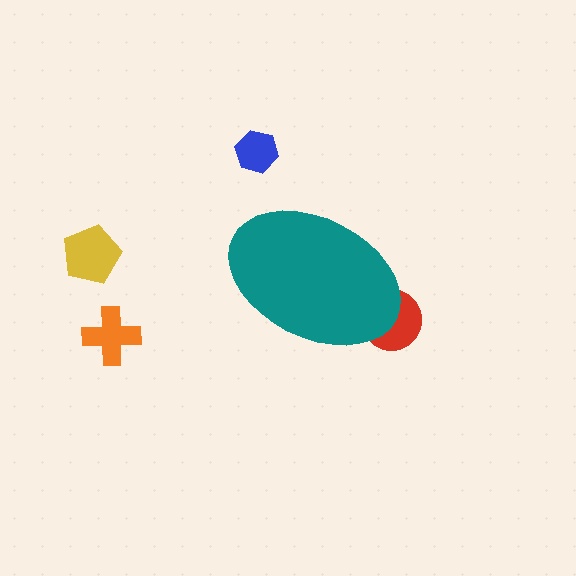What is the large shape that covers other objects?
A teal ellipse.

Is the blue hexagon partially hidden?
No, the blue hexagon is fully visible.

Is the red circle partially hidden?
Yes, the red circle is partially hidden behind the teal ellipse.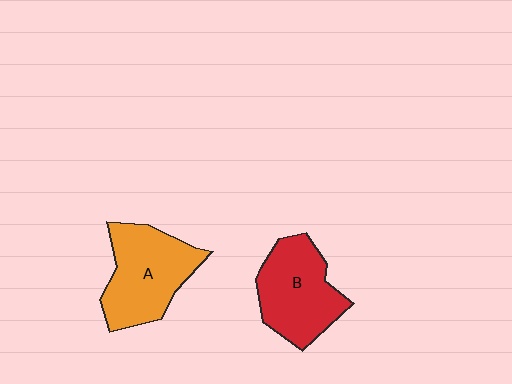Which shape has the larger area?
Shape A (orange).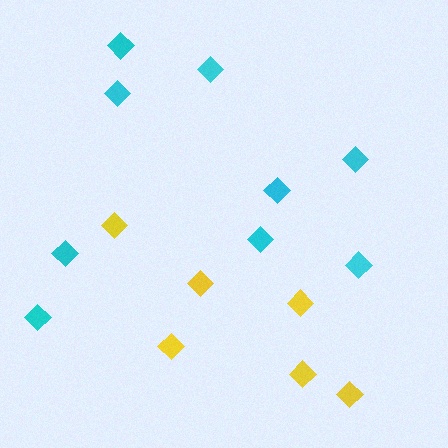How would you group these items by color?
There are 2 groups: one group of cyan diamonds (9) and one group of yellow diamonds (6).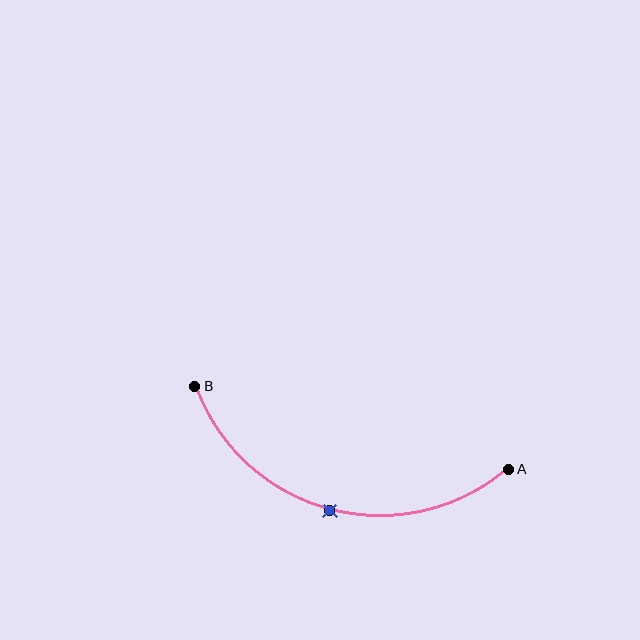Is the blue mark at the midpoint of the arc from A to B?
Yes. The blue mark lies on the arc at equal arc-length from both A and B — it is the arc midpoint.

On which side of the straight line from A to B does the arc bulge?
The arc bulges below the straight line connecting A and B.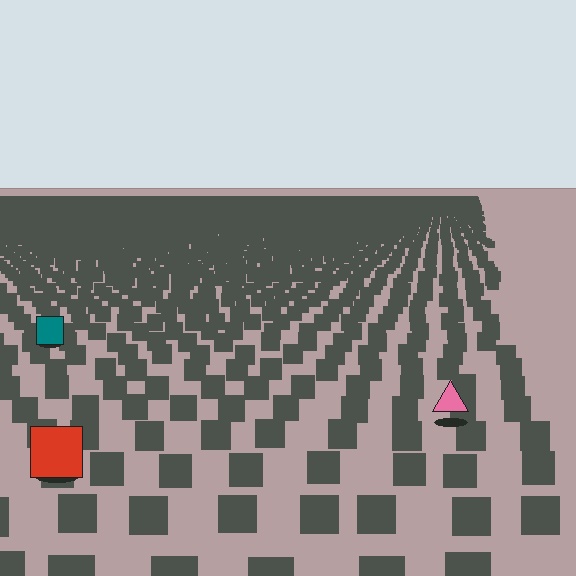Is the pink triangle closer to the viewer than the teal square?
Yes. The pink triangle is closer — you can tell from the texture gradient: the ground texture is coarser near it.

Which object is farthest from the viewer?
The teal square is farthest from the viewer. It appears smaller and the ground texture around it is denser.